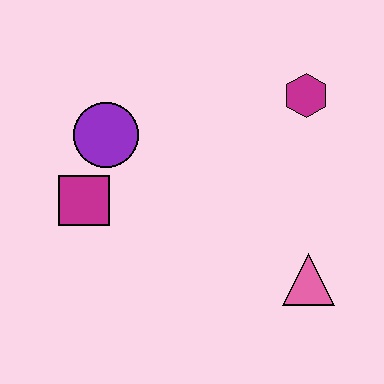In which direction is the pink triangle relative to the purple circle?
The pink triangle is to the right of the purple circle.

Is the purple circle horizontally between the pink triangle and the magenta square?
Yes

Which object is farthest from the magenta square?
The magenta hexagon is farthest from the magenta square.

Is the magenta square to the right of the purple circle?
No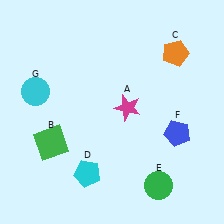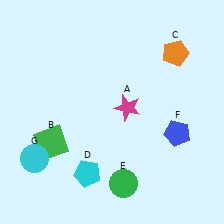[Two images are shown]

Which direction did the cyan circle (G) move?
The cyan circle (G) moved down.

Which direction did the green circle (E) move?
The green circle (E) moved left.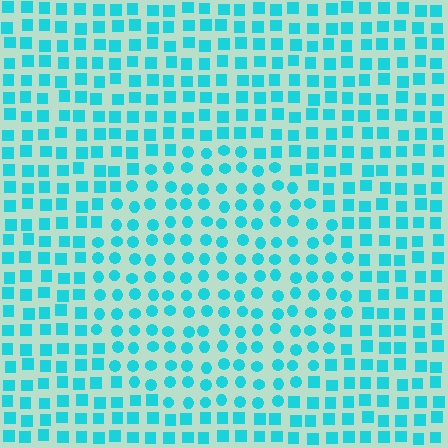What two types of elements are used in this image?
The image uses circles inside the circle region and squares outside it.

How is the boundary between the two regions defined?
The boundary is defined by a change in element shape: circles inside vs. squares outside. All elements share the same color and spacing.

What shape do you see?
I see a circle.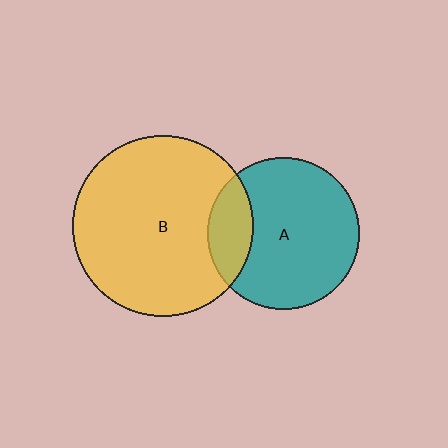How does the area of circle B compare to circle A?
Approximately 1.4 times.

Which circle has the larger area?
Circle B (yellow).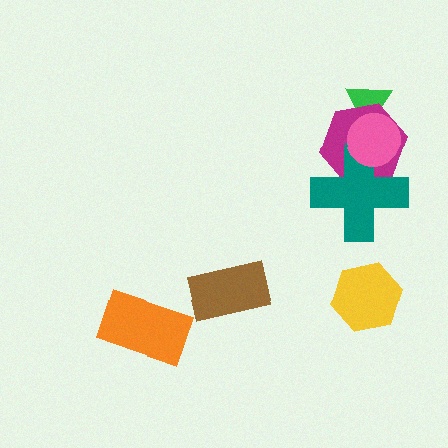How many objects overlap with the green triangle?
2 objects overlap with the green triangle.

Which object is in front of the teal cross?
The pink circle is in front of the teal cross.